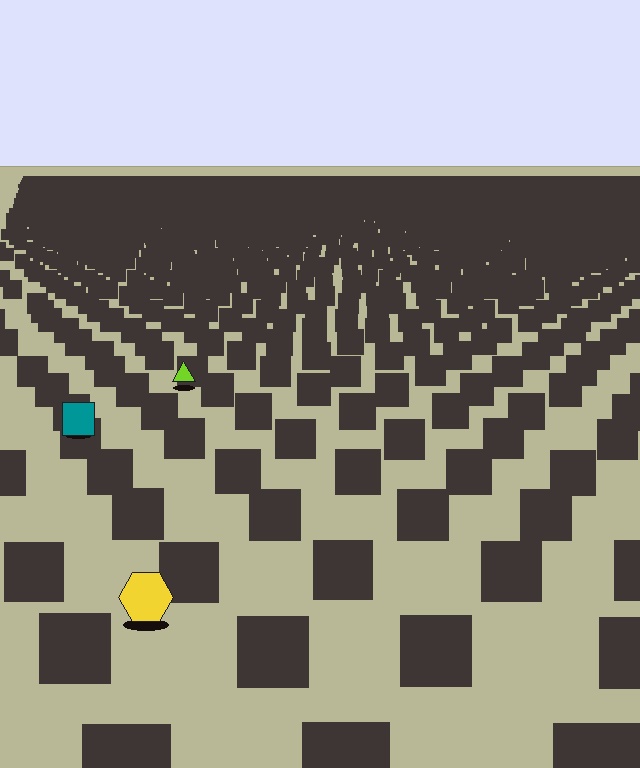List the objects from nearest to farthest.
From nearest to farthest: the yellow hexagon, the teal square, the lime triangle.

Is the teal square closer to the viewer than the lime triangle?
Yes. The teal square is closer — you can tell from the texture gradient: the ground texture is coarser near it.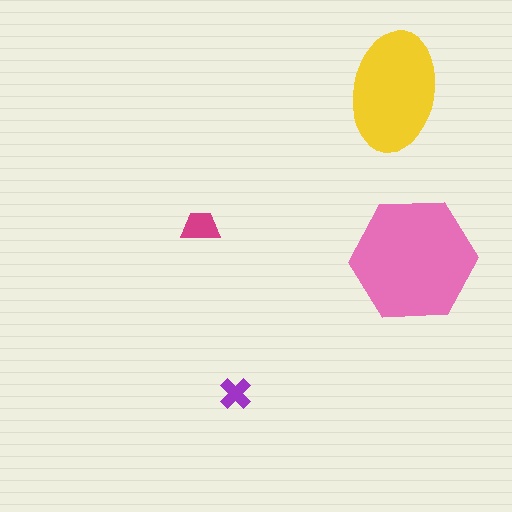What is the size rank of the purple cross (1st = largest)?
4th.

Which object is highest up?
The yellow ellipse is topmost.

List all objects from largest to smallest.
The pink hexagon, the yellow ellipse, the magenta trapezoid, the purple cross.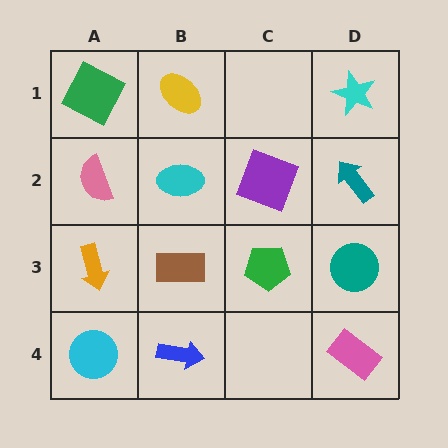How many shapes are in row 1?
3 shapes.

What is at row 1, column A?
A green square.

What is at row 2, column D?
A teal arrow.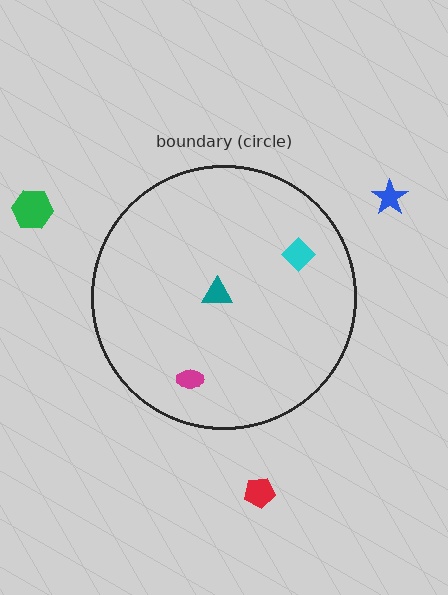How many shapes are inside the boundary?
3 inside, 3 outside.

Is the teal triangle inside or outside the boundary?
Inside.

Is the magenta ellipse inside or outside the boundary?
Inside.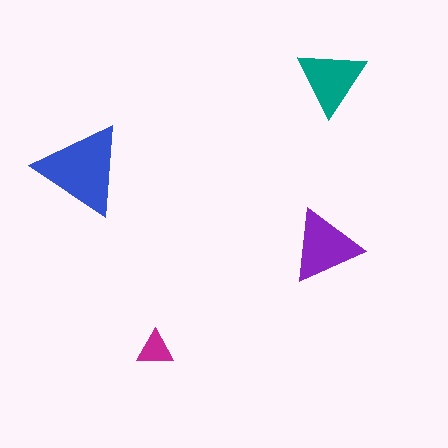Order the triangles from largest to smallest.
the blue one, the purple one, the teal one, the magenta one.